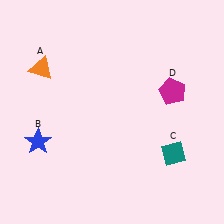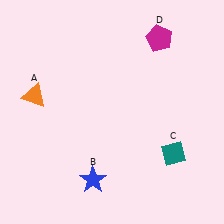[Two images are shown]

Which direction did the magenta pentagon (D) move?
The magenta pentagon (D) moved up.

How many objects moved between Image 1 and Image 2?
3 objects moved between the two images.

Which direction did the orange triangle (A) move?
The orange triangle (A) moved down.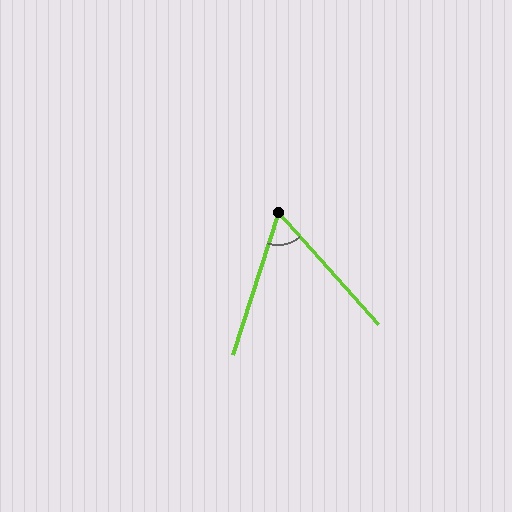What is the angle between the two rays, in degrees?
Approximately 60 degrees.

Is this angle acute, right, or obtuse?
It is acute.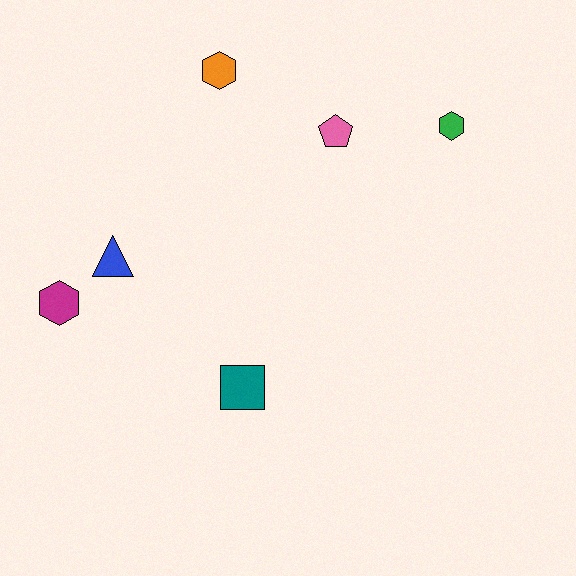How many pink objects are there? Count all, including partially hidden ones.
There is 1 pink object.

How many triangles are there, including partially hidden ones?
There is 1 triangle.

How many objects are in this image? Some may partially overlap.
There are 6 objects.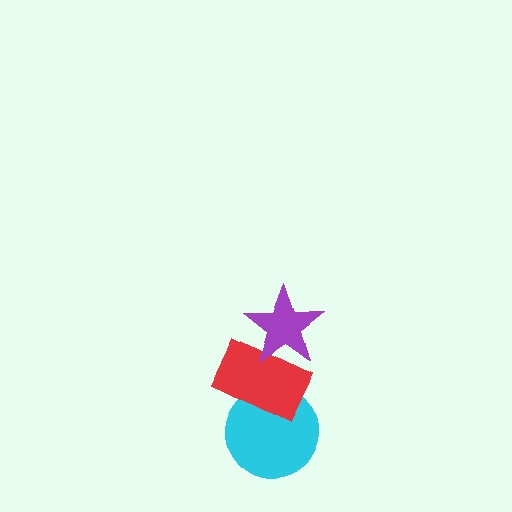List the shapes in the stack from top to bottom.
From top to bottom: the purple star, the red rectangle, the cyan circle.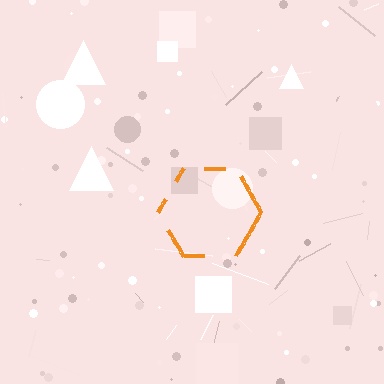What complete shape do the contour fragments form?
The contour fragments form a hexagon.